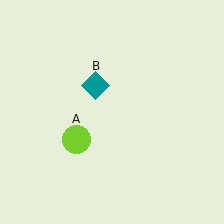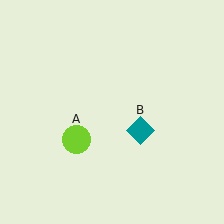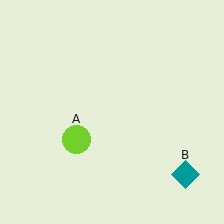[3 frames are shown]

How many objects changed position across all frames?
1 object changed position: teal diamond (object B).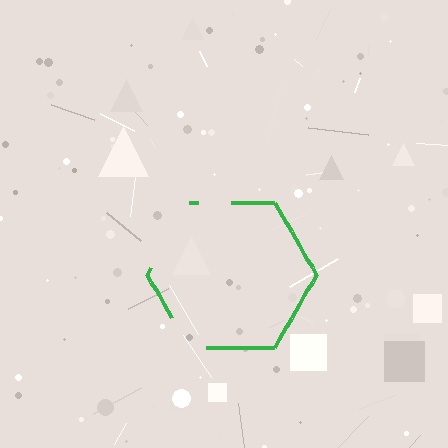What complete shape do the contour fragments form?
The contour fragments form a hexagon.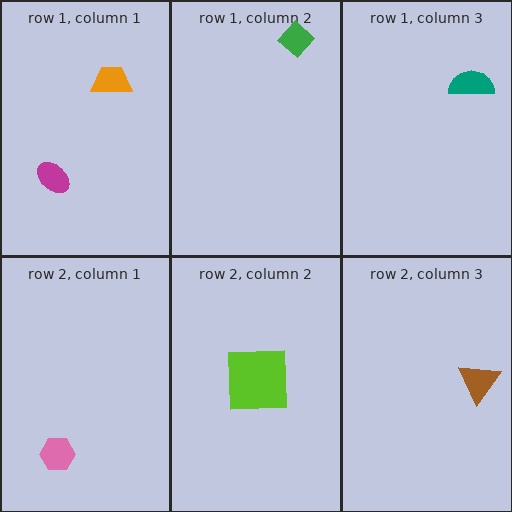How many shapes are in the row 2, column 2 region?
1.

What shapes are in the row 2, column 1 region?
The pink hexagon.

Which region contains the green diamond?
The row 1, column 2 region.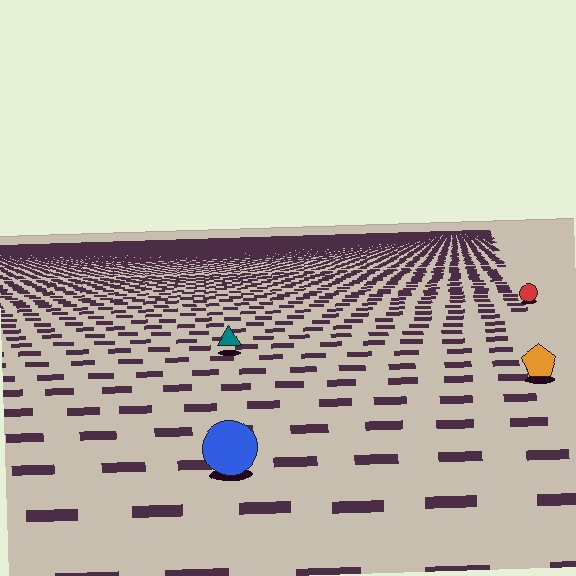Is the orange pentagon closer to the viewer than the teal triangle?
Yes. The orange pentagon is closer — you can tell from the texture gradient: the ground texture is coarser near it.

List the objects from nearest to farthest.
From nearest to farthest: the blue circle, the orange pentagon, the teal triangle, the red circle.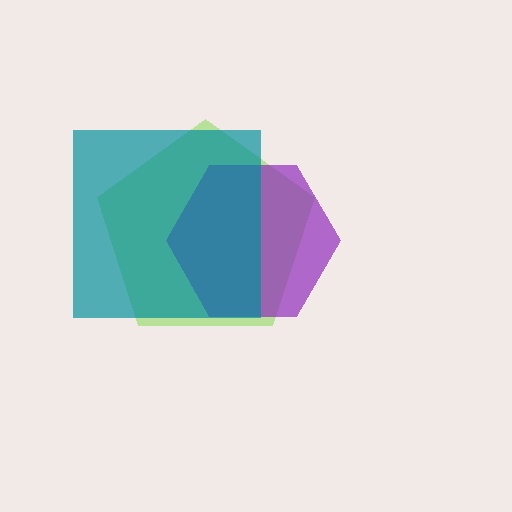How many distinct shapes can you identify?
There are 3 distinct shapes: a lime pentagon, a purple hexagon, a teal square.